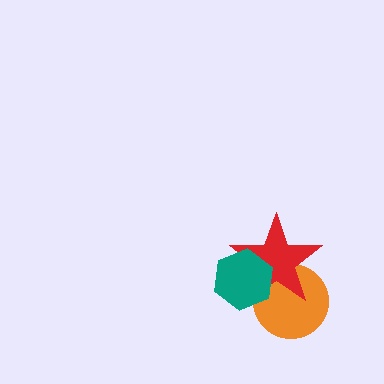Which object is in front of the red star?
The teal hexagon is in front of the red star.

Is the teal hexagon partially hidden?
No, no other shape covers it.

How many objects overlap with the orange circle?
2 objects overlap with the orange circle.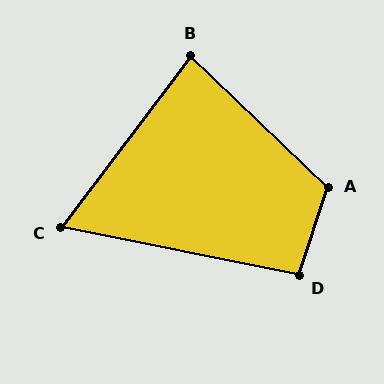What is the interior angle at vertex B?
Approximately 83 degrees (acute).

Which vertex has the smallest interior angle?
C, at approximately 64 degrees.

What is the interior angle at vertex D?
Approximately 97 degrees (obtuse).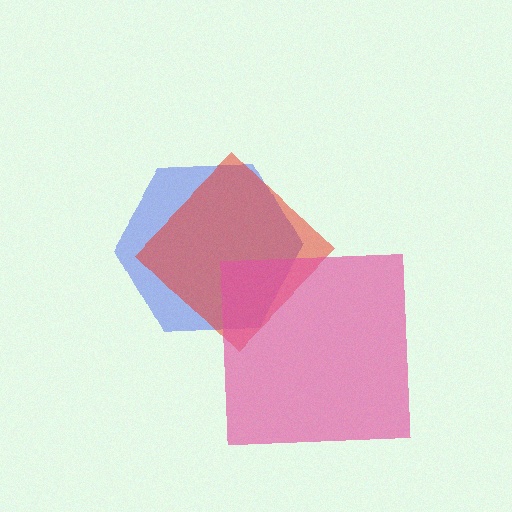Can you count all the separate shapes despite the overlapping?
Yes, there are 3 separate shapes.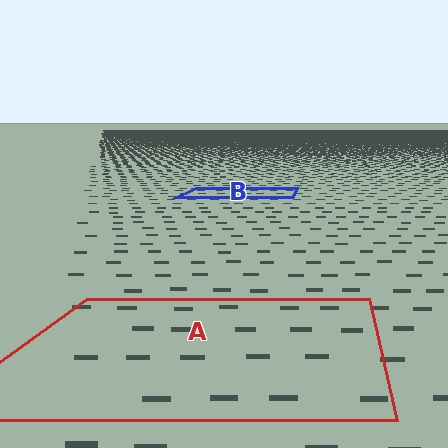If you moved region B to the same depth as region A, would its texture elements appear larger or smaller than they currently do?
They would appear larger. At a closer depth, the same texture elements are projected at a bigger on-screen size.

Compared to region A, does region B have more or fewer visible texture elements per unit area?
Region B has more texture elements per unit area — they are packed more densely because it is farther away.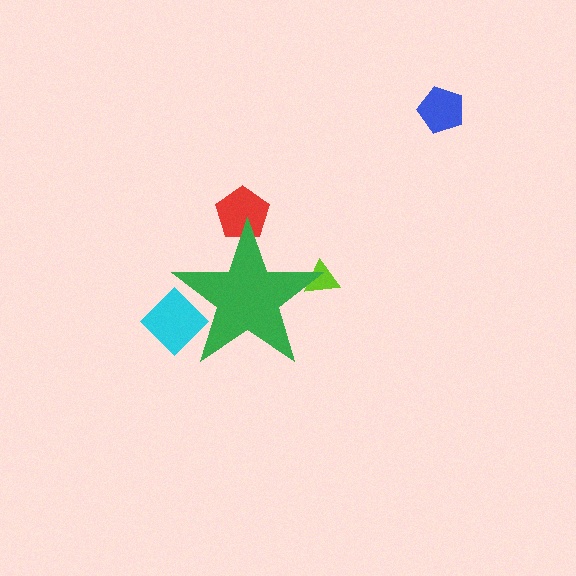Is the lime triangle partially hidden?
Yes, the lime triangle is partially hidden behind the green star.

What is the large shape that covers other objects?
A green star.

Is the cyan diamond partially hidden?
Yes, the cyan diamond is partially hidden behind the green star.